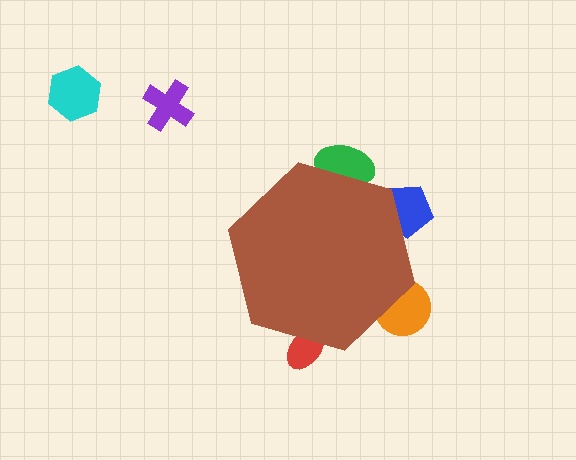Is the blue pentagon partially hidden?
Yes, the blue pentagon is partially hidden behind the brown hexagon.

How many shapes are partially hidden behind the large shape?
4 shapes are partially hidden.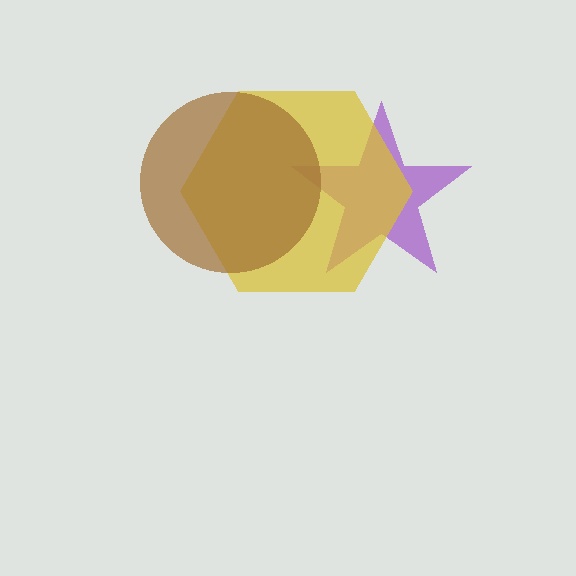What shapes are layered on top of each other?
The layered shapes are: a purple star, a yellow hexagon, a brown circle.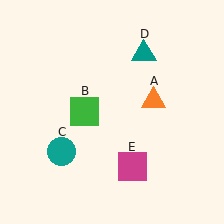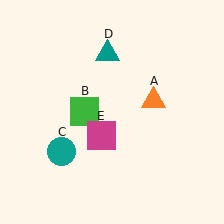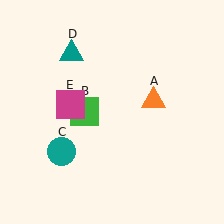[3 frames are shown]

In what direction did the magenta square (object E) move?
The magenta square (object E) moved up and to the left.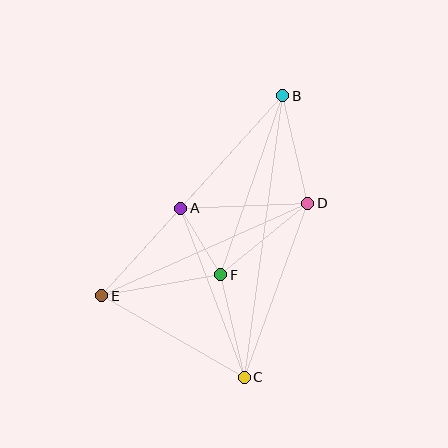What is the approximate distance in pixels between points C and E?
The distance between C and E is approximately 164 pixels.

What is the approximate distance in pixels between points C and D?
The distance between C and D is approximately 185 pixels.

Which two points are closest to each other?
Points A and F are closest to each other.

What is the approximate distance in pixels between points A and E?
The distance between A and E is approximately 118 pixels.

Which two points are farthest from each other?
Points B and C are farthest from each other.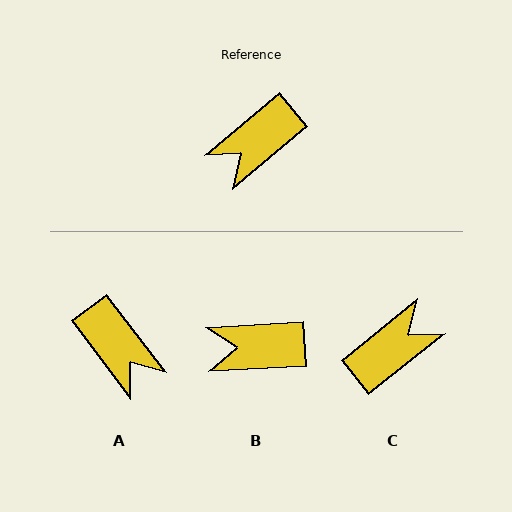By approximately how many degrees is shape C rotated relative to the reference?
Approximately 179 degrees counter-clockwise.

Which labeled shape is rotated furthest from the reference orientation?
C, about 179 degrees away.